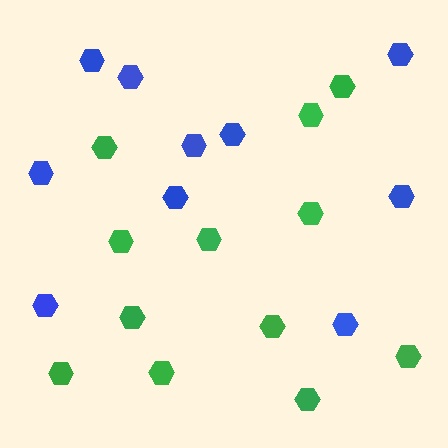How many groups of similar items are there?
There are 2 groups: one group of green hexagons (12) and one group of blue hexagons (10).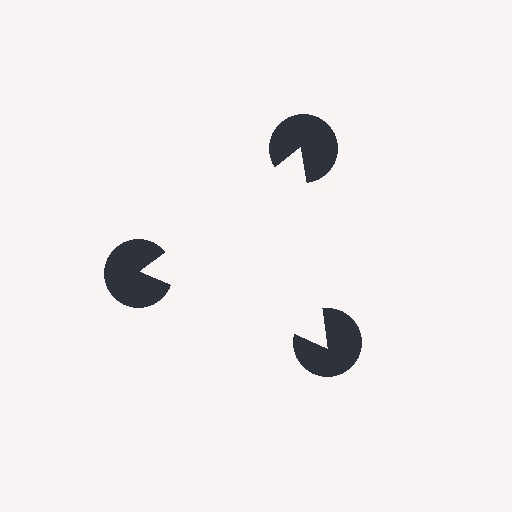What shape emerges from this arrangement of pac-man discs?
An illusory triangle — its edges are inferred from the aligned wedge cuts in the pac-man discs, not physically drawn.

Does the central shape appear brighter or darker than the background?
It typically appears slightly brighter than the background, even though no actual brightness change is drawn.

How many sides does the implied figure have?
3 sides.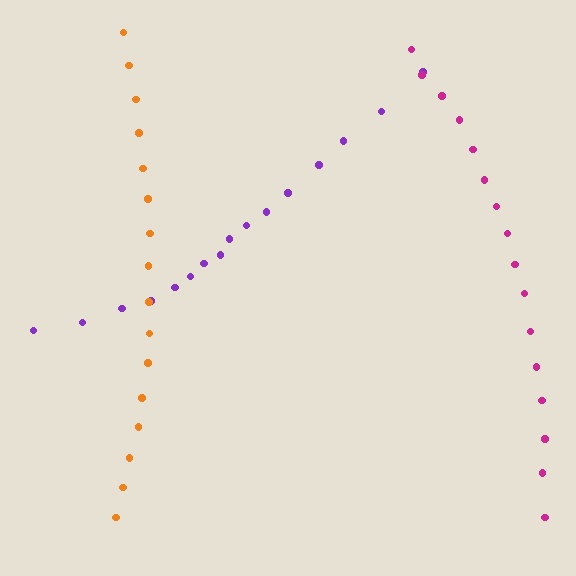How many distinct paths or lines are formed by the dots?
There are 3 distinct paths.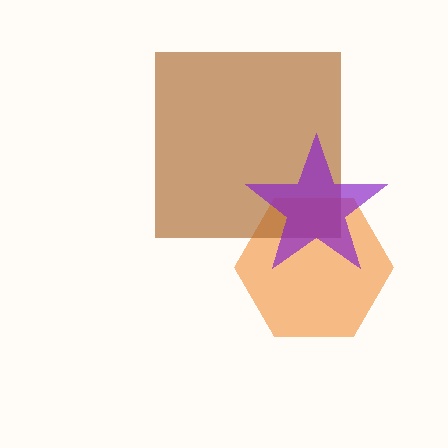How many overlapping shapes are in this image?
There are 3 overlapping shapes in the image.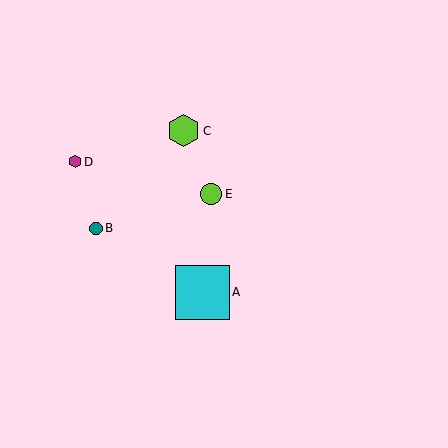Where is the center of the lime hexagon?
The center of the lime hexagon is at (183, 131).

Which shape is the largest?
The cyan square (labeled A) is the largest.